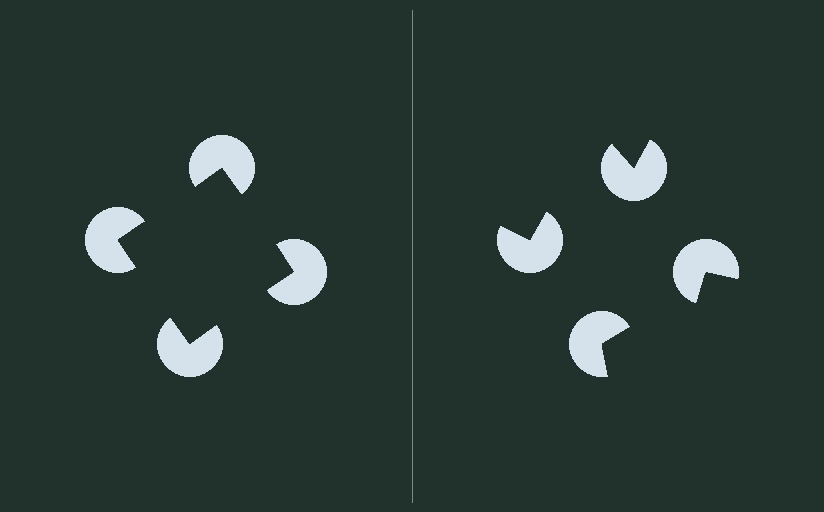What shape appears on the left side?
An illusory square.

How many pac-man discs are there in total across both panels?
8 — 4 on each side.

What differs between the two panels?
The pac-man discs are positioned identically on both sides; only the wedge orientations differ. On the left they align to a square; on the right they are misaligned.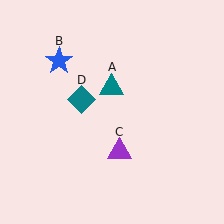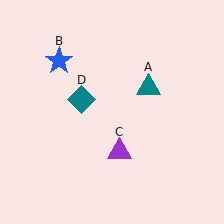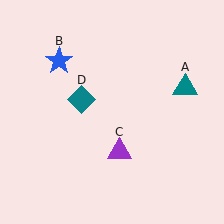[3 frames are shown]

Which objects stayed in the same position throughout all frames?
Blue star (object B) and purple triangle (object C) and teal diamond (object D) remained stationary.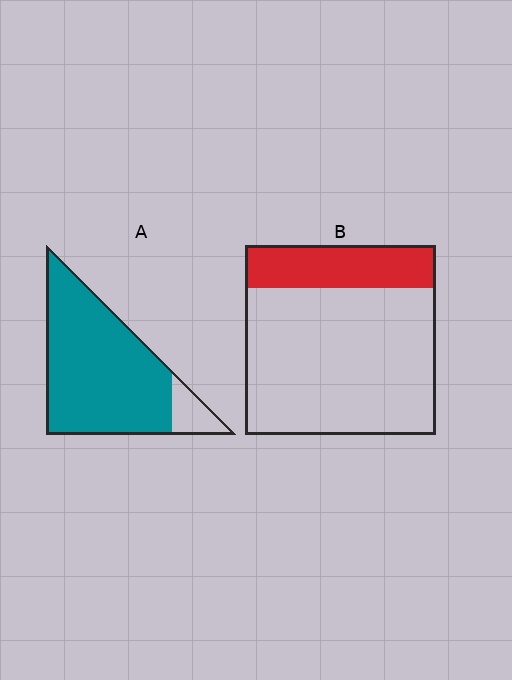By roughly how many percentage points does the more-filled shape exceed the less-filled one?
By roughly 65 percentage points (A over B).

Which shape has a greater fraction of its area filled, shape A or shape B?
Shape A.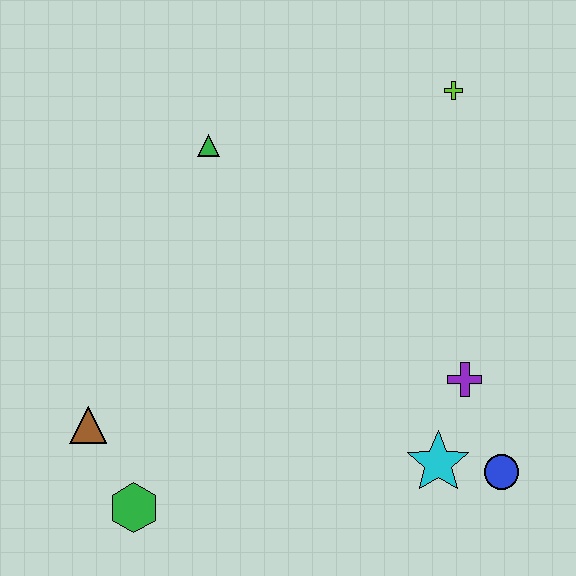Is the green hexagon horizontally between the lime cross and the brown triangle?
Yes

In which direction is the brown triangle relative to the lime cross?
The brown triangle is to the left of the lime cross.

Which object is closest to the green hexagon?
The brown triangle is closest to the green hexagon.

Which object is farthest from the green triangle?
The blue circle is farthest from the green triangle.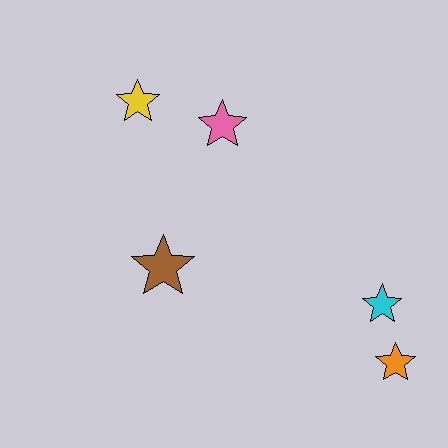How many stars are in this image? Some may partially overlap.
There are 5 stars.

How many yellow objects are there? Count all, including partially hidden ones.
There is 1 yellow object.